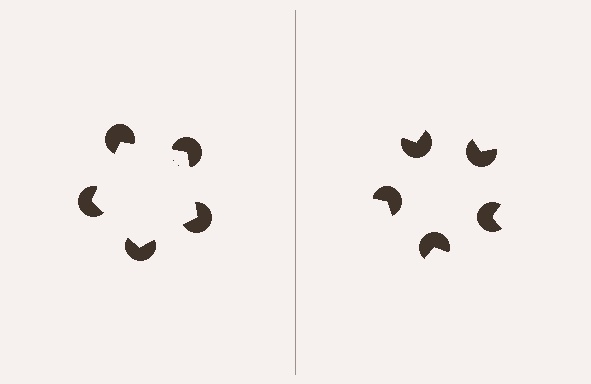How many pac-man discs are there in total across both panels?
10 — 5 on each side.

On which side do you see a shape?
An illusory pentagon appears on the left side. On the right side the wedge cuts are rotated, so no coherent shape forms.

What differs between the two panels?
The pac-man discs are positioned identically on both sides; only the wedge orientations differ. On the left they align to a pentagon; on the right they are misaligned.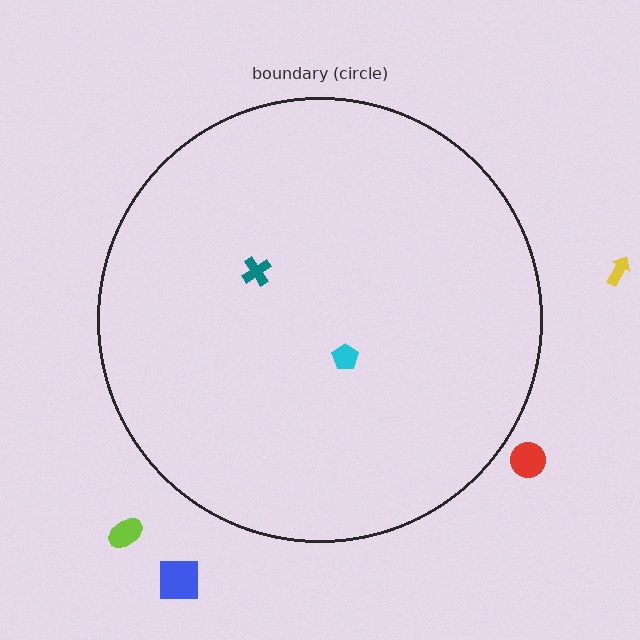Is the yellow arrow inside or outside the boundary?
Outside.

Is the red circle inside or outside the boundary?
Outside.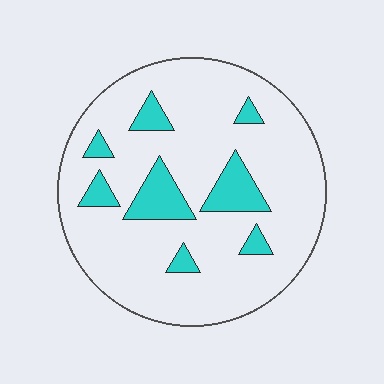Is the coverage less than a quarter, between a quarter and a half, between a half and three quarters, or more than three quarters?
Less than a quarter.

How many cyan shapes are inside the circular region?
8.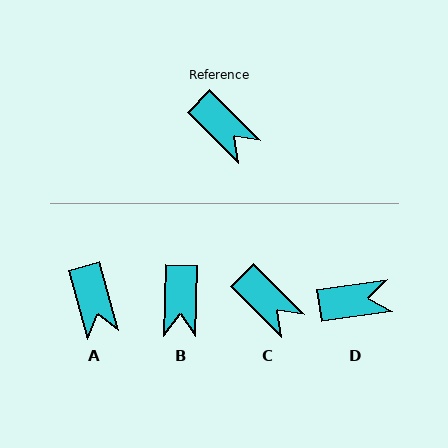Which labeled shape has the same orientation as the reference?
C.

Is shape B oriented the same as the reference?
No, it is off by about 47 degrees.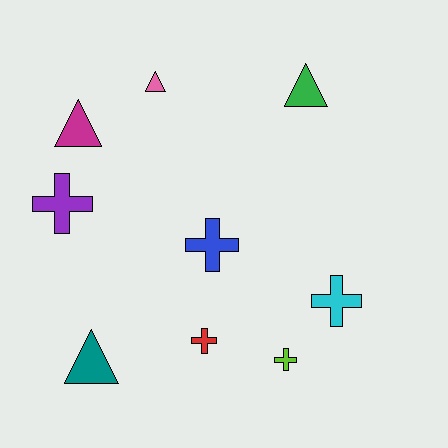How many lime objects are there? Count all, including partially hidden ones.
There is 1 lime object.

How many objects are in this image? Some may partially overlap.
There are 9 objects.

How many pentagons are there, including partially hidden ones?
There are no pentagons.